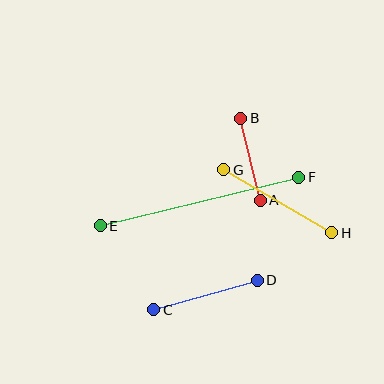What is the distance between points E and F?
The distance is approximately 205 pixels.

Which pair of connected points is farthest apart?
Points E and F are farthest apart.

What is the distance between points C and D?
The distance is approximately 108 pixels.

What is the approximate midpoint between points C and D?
The midpoint is at approximately (205, 295) pixels.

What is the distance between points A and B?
The distance is approximately 84 pixels.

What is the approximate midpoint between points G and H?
The midpoint is at approximately (278, 201) pixels.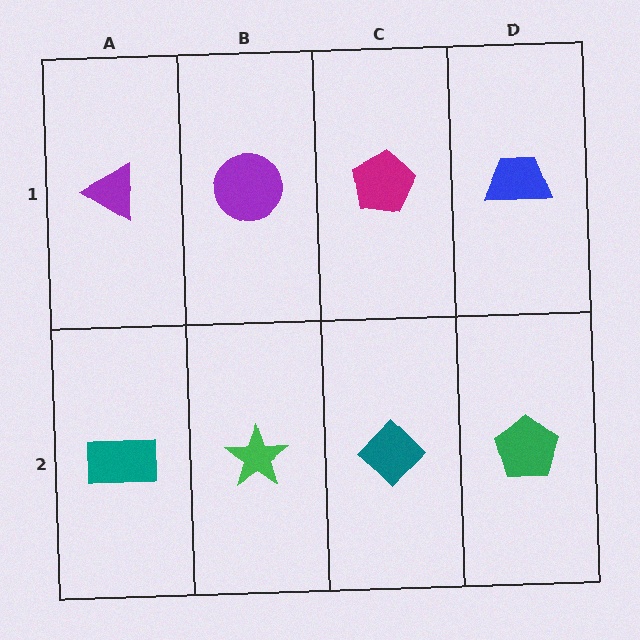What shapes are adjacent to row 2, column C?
A magenta pentagon (row 1, column C), a green star (row 2, column B), a green pentagon (row 2, column D).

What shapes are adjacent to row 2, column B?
A purple circle (row 1, column B), a teal rectangle (row 2, column A), a teal diamond (row 2, column C).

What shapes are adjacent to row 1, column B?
A green star (row 2, column B), a purple triangle (row 1, column A), a magenta pentagon (row 1, column C).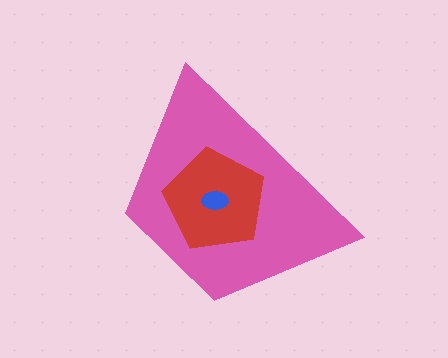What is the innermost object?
The blue ellipse.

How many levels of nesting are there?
3.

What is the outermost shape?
The pink trapezoid.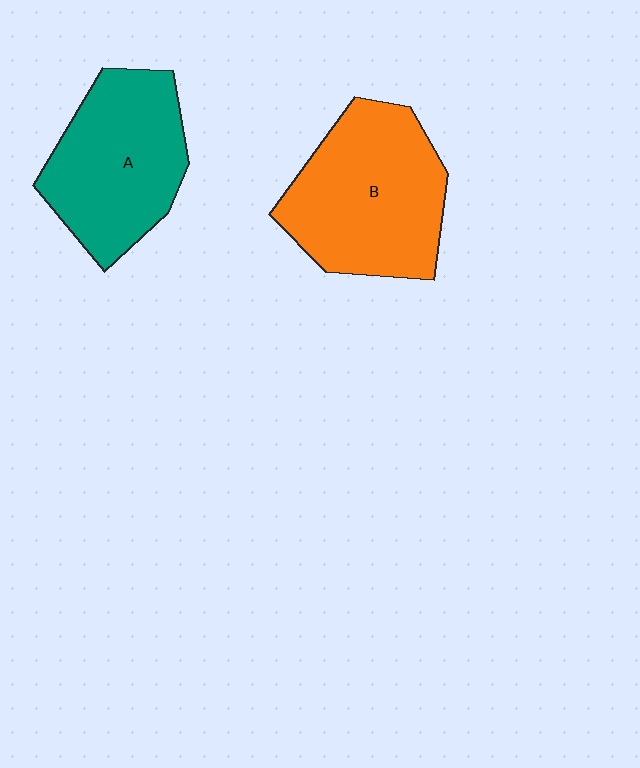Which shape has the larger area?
Shape B (orange).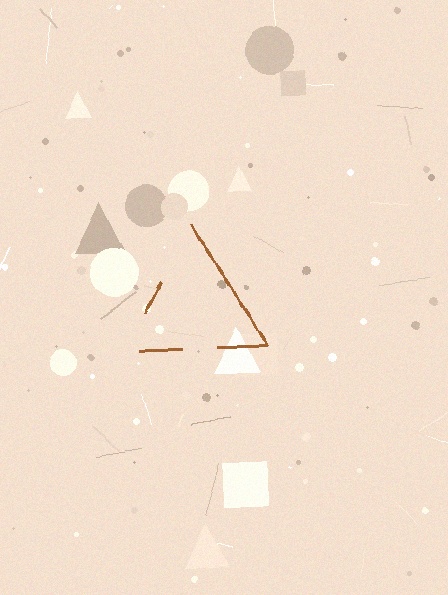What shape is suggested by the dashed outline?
The dashed outline suggests a triangle.